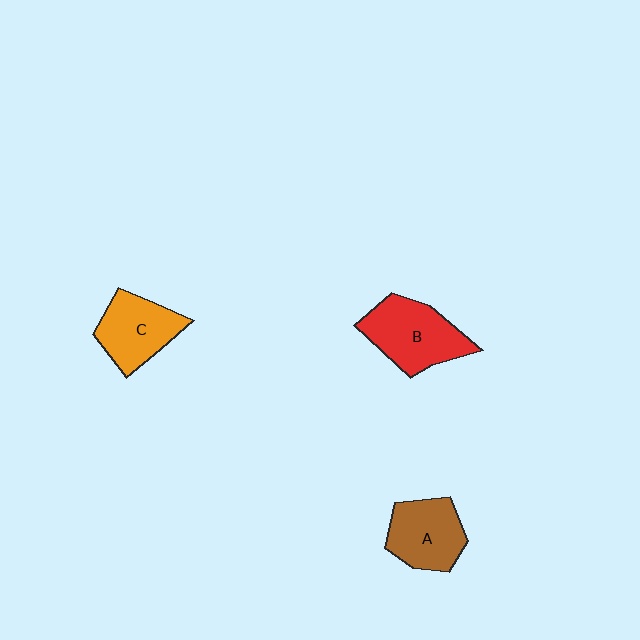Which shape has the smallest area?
Shape A (brown).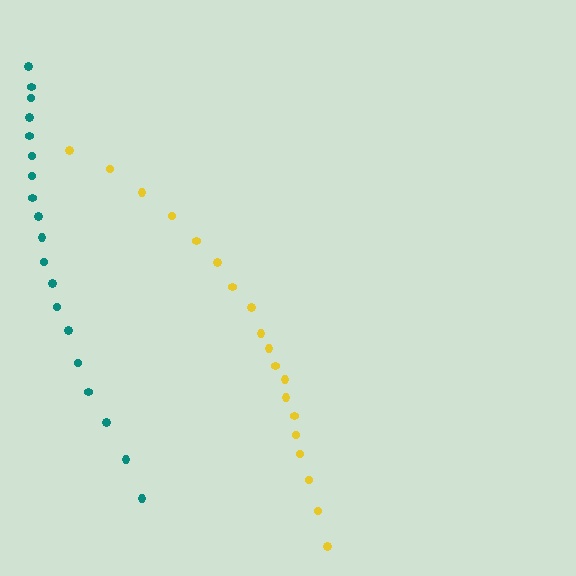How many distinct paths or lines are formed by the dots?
There are 2 distinct paths.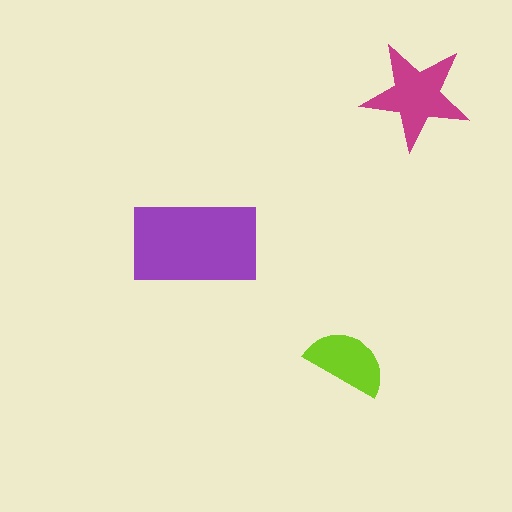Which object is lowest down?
The lime semicircle is bottommost.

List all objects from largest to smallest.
The purple rectangle, the magenta star, the lime semicircle.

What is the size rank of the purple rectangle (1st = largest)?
1st.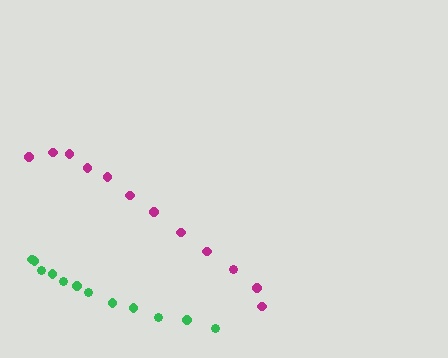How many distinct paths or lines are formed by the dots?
There are 2 distinct paths.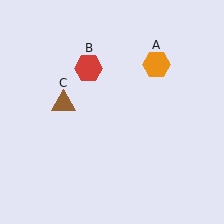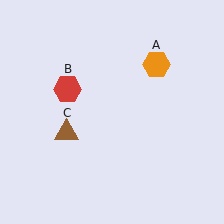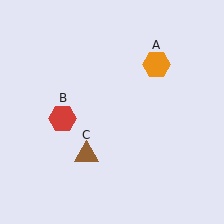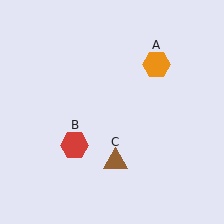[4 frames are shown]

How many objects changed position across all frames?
2 objects changed position: red hexagon (object B), brown triangle (object C).